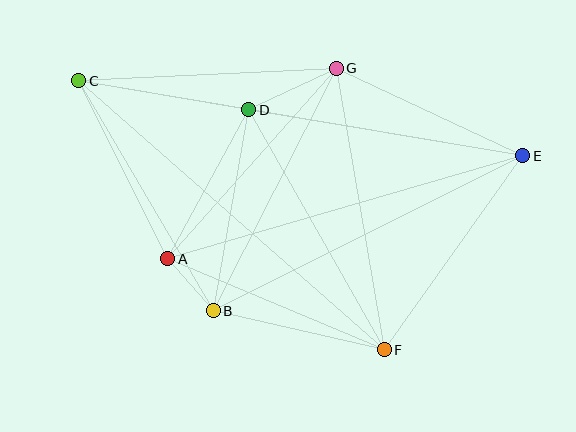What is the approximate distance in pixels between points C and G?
The distance between C and G is approximately 258 pixels.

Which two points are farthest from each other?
Points C and E are farthest from each other.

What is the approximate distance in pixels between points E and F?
The distance between E and F is approximately 238 pixels.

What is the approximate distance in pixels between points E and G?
The distance between E and G is approximately 206 pixels.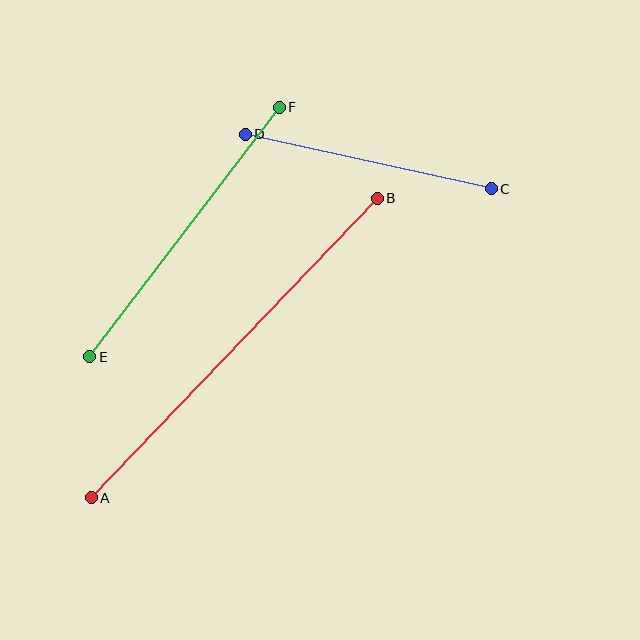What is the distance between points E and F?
The distance is approximately 314 pixels.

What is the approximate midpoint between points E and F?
The midpoint is at approximately (184, 232) pixels.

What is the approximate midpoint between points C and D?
The midpoint is at approximately (368, 161) pixels.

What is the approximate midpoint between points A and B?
The midpoint is at approximately (234, 348) pixels.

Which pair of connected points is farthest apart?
Points A and B are farthest apart.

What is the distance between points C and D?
The distance is approximately 252 pixels.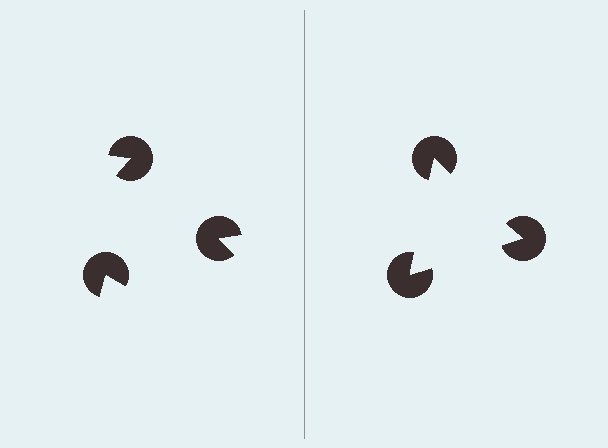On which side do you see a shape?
An illusory triangle appears on the right side. On the left side the wedge cuts are rotated, so no coherent shape forms.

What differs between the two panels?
The pac-man discs are positioned identically on both sides; only the wedge orientations differ. On the right they align to a triangle; on the left they are misaligned.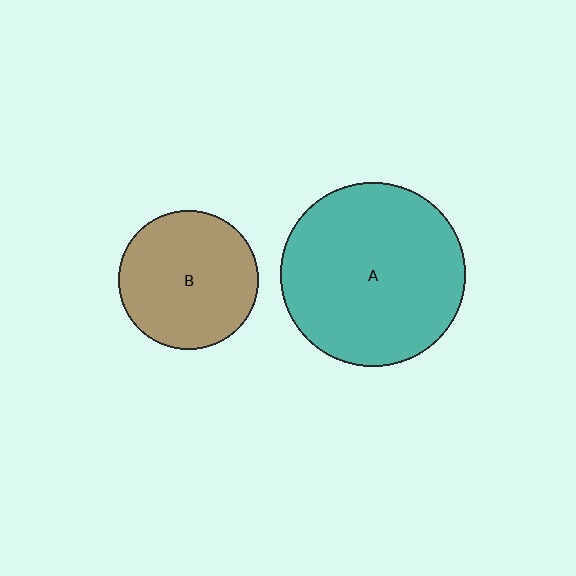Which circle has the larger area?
Circle A (teal).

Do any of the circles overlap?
No, none of the circles overlap.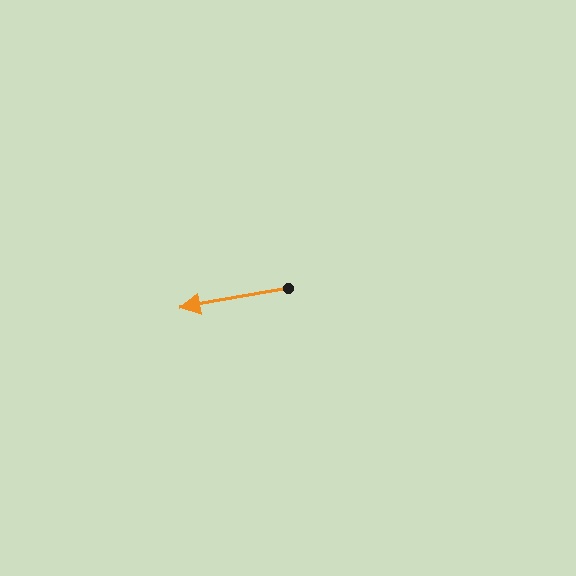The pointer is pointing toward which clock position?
Roughly 9 o'clock.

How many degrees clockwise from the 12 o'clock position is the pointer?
Approximately 260 degrees.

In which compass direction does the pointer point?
West.